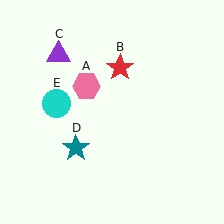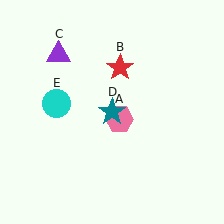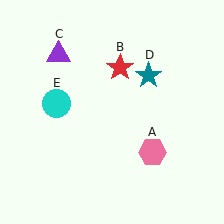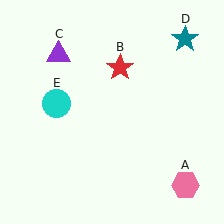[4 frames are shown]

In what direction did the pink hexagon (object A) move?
The pink hexagon (object A) moved down and to the right.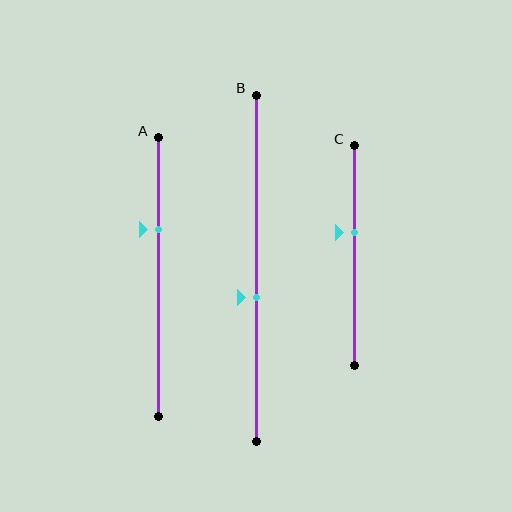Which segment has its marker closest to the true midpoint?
Segment B has its marker closest to the true midpoint.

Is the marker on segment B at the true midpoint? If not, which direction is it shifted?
No, the marker on segment B is shifted downward by about 8% of the segment length.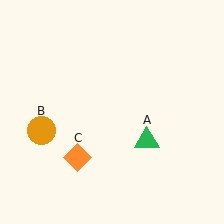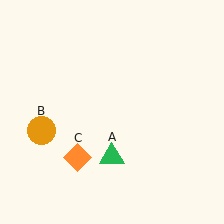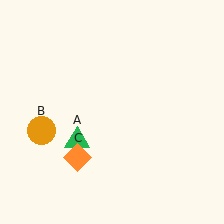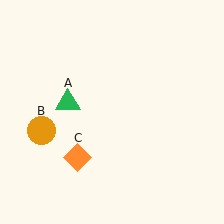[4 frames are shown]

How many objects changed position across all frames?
1 object changed position: green triangle (object A).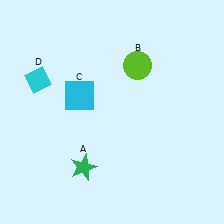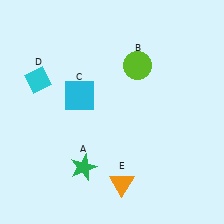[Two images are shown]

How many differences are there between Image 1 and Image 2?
There is 1 difference between the two images.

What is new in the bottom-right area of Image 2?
An orange triangle (E) was added in the bottom-right area of Image 2.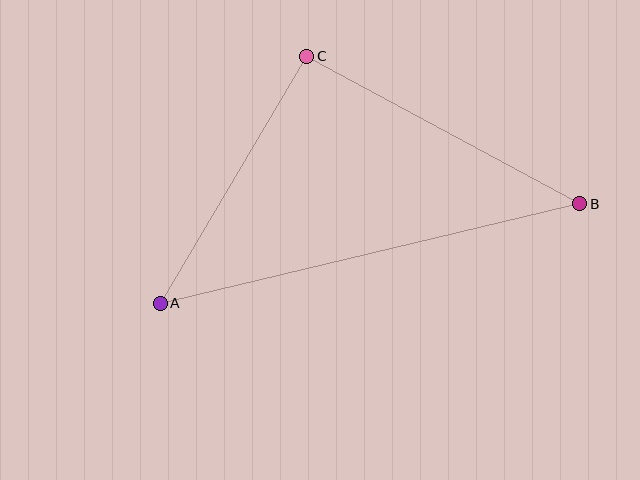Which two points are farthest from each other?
Points A and B are farthest from each other.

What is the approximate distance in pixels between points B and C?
The distance between B and C is approximately 310 pixels.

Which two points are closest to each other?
Points A and C are closest to each other.